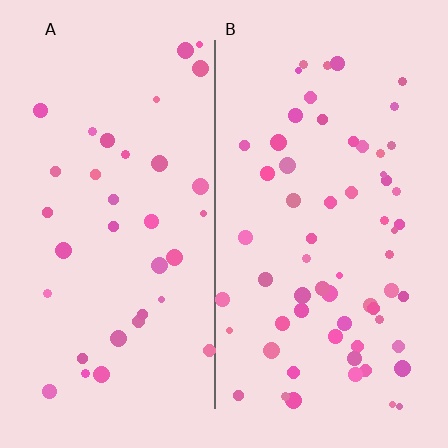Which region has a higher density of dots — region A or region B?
B (the right).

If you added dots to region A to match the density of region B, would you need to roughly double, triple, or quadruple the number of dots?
Approximately double.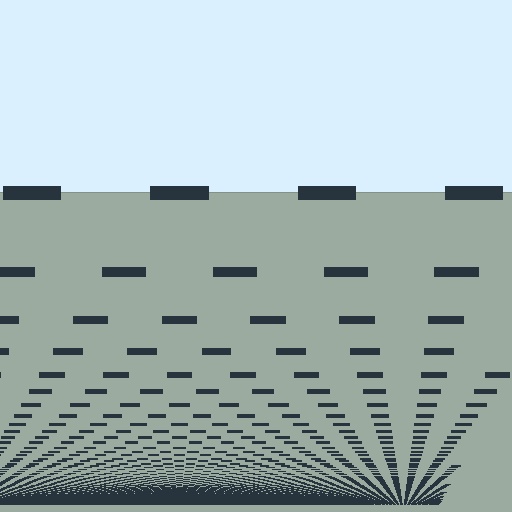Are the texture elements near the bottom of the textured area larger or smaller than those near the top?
Smaller. The gradient is inverted — elements near the bottom are smaller and denser.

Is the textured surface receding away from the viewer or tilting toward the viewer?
The surface appears to tilt toward the viewer. Texture elements get larger and sparser toward the top.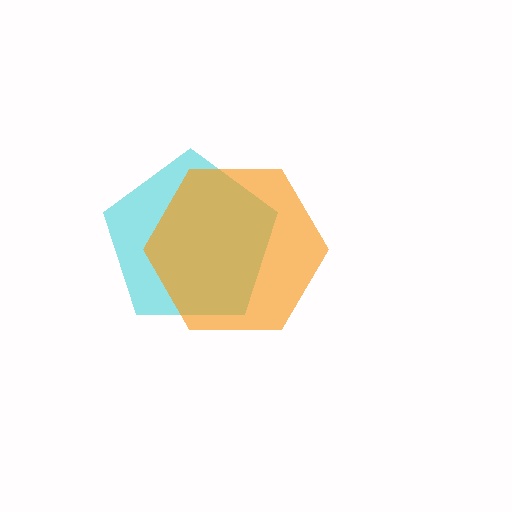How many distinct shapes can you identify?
There are 2 distinct shapes: a cyan pentagon, an orange hexagon.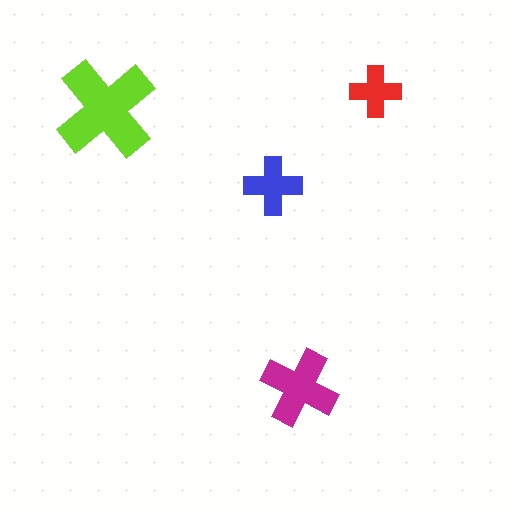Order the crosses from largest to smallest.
the lime one, the magenta one, the blue one, the red one.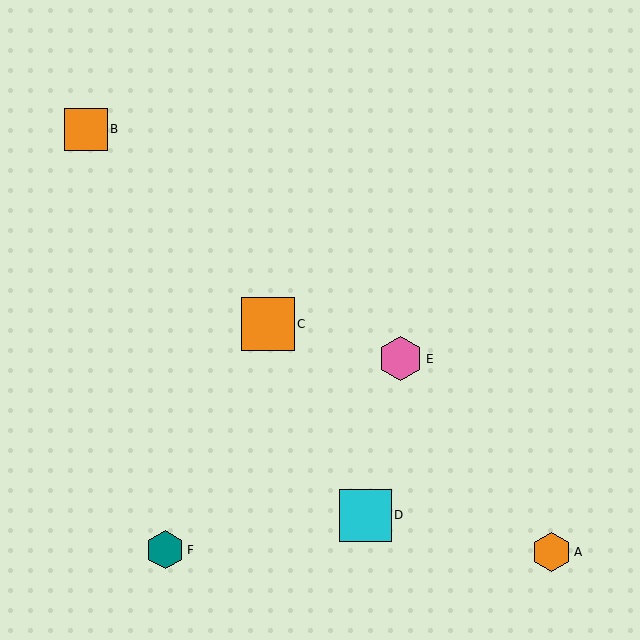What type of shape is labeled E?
Shape E is a pink hexagon.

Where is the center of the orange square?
The center of the orange square is at (86, 129).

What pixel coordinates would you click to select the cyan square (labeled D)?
Click at (365, 515) to select the cyan square D.